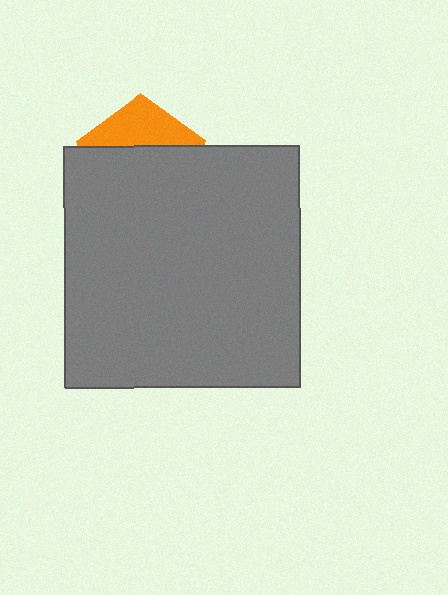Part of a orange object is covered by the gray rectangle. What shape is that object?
It is a pentagon.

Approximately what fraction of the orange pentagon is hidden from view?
Roughly 67% of the orange pentagon is hidden behind the gray rectangle.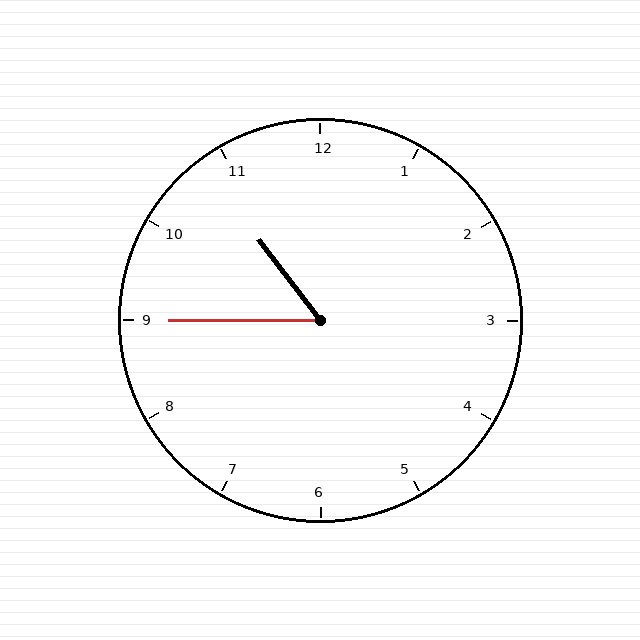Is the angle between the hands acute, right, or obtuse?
It is acute.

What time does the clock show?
10:45.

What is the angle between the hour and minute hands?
Approximately 52 degrees.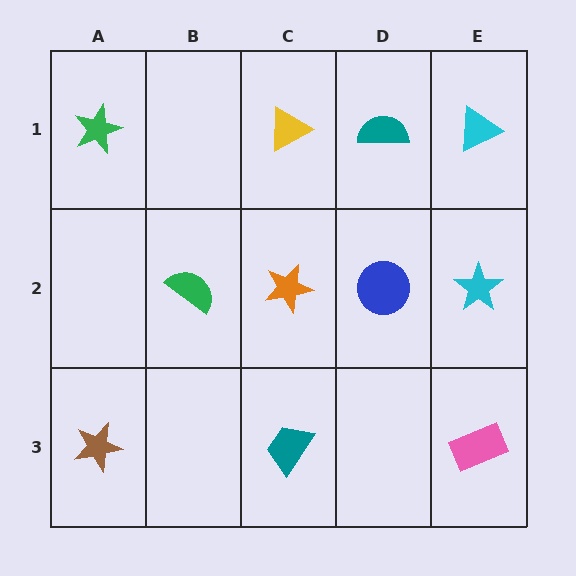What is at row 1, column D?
A teal semicircle.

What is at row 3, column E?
A pink rectangle.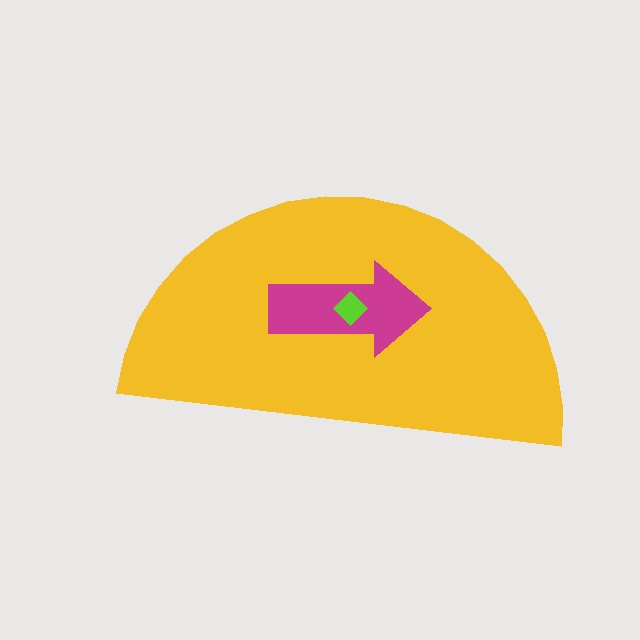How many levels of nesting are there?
3.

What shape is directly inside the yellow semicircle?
The magenta arrow.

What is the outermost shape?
The yellow semicircle.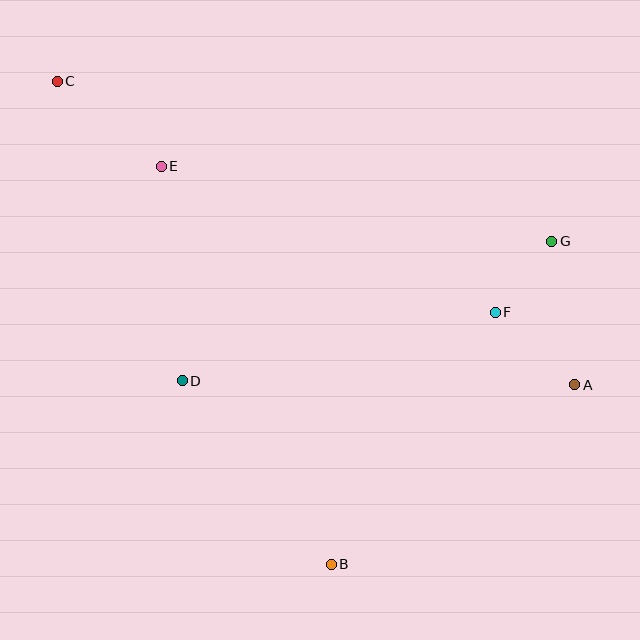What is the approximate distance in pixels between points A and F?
The distance between A and F is approximately 108 pixels.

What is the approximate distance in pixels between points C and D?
The distance between C and D is approximately 325 pixels.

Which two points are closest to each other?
Points F and G are closest to each other.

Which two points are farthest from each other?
Points A and C are farthest from each other.